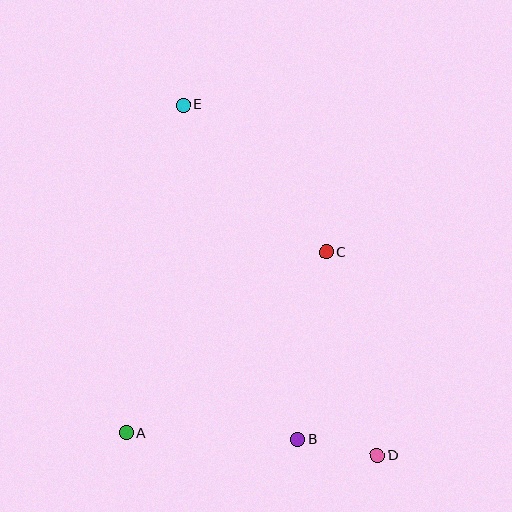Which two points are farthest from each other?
Points D and E are farthest from each other.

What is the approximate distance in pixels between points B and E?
The distance between B and E is approximately 353 pixels.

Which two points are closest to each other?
Points B and D are closest to each other.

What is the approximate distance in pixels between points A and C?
The distance between A and C is approximately 269 pixels.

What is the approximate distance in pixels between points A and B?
The distance between A and B is approximately 172 pixels.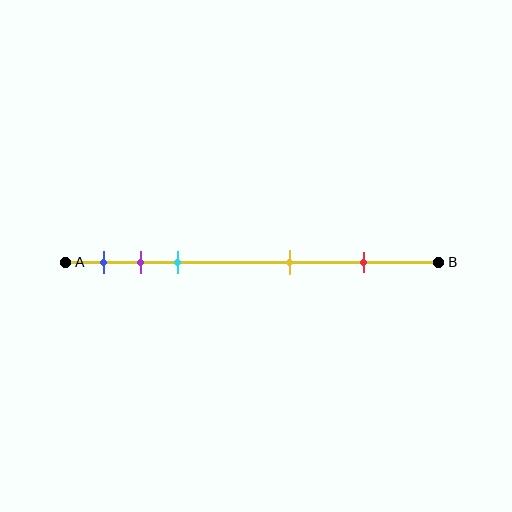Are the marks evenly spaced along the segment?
No, the marks are not evenly spaced.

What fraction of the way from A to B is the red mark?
The red mark is approximately 80% (0.8) of the way from A to B.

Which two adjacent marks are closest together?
The purple and cyan marks are the closest adjacent pair.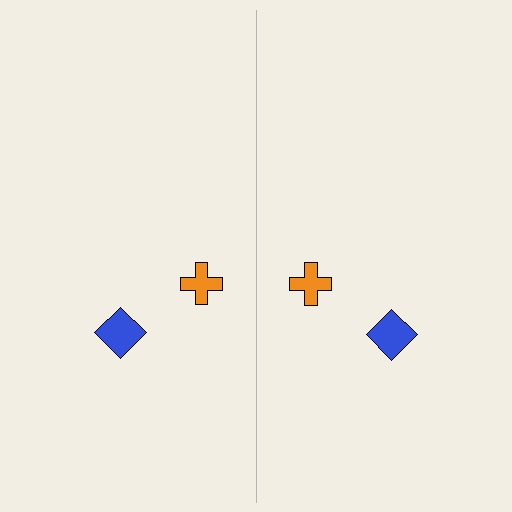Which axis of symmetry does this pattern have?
The pattern has a vertical axis of symmetry running through the center of the image.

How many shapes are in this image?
There are 4 shapes in this image.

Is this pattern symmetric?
Yes, this pattern has bilateral (reflection) symmetry.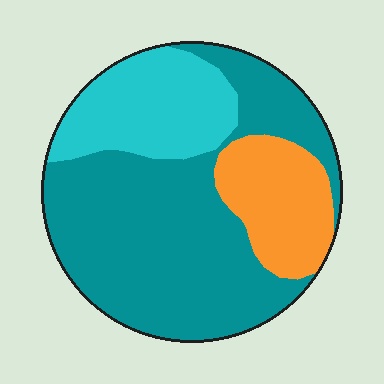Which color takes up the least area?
Orange, at roughly 20%.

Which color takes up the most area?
Teal, at roughly 60%.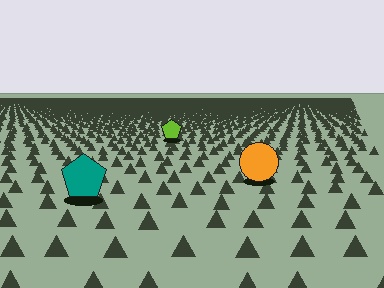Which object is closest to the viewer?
The teal pentagon is closest. The texture marks near it are larger and more spread out.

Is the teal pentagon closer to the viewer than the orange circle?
Yes. The teal pentagon is closer — you can tell from the texture gradient: the ground texture is coarser near it.